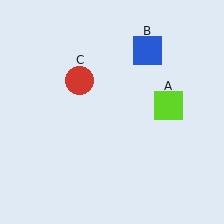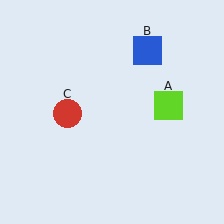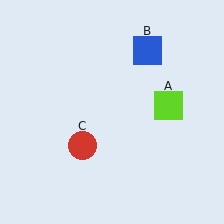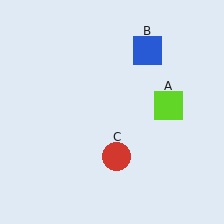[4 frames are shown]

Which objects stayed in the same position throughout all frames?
Lime square (object A) and blue square (object B) remained stationary.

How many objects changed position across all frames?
1 object changed position: red circle (object C).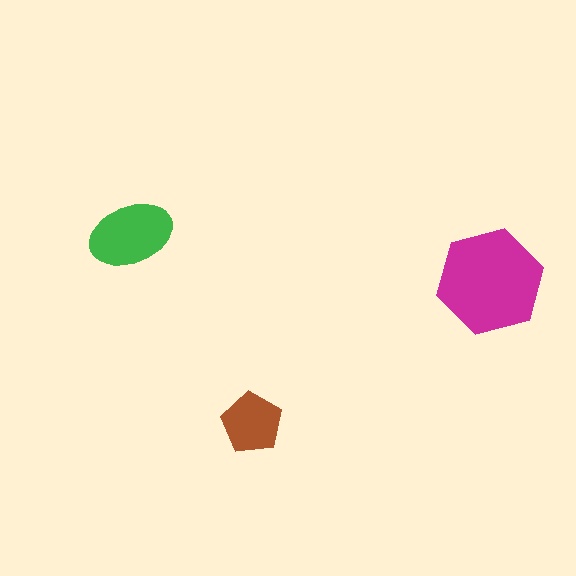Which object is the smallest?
The brown pentagon.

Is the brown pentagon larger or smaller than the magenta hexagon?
Smaller.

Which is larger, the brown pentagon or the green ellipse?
The green ellipse.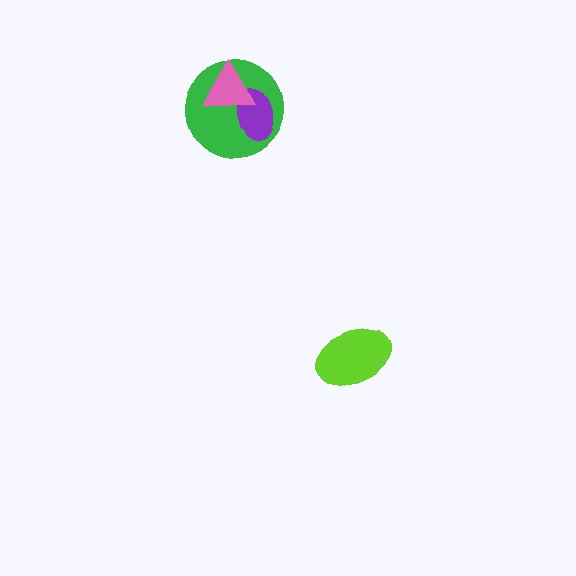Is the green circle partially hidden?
Yes, it is partially covered by another shape.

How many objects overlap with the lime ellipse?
0 objects overlap with the lime ellipse.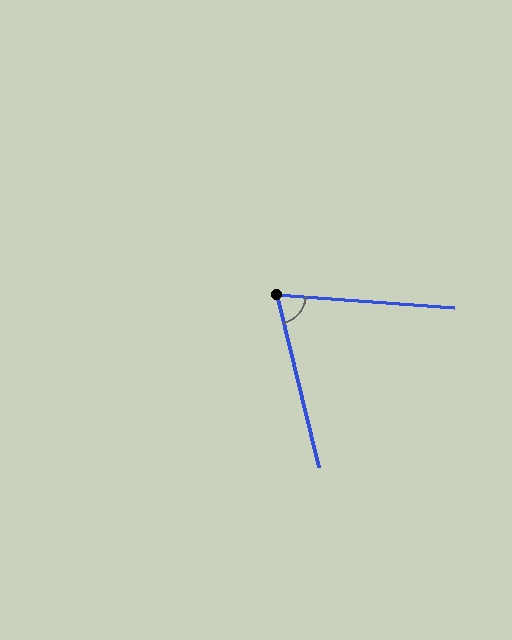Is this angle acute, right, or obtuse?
It is acute.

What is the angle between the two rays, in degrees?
Approximately 72 degrees.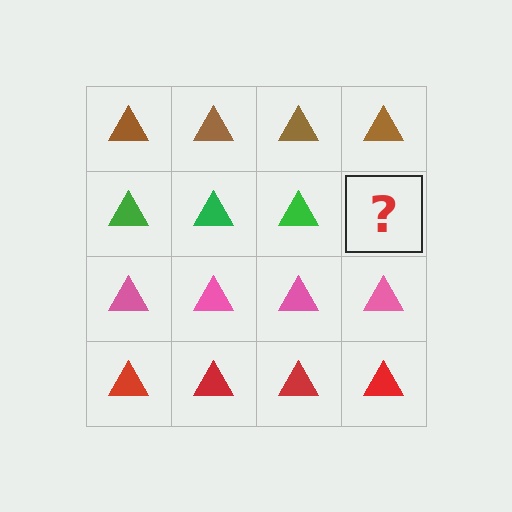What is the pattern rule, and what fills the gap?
The rule is that each row has a consistent color. The gap should be filled with a green triangle.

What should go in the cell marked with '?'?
The missing cell should contain a green triangle.